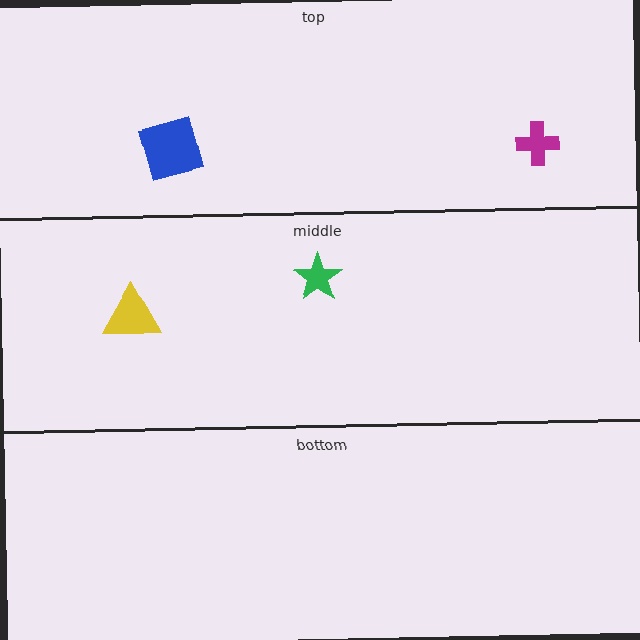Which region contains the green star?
The middle region.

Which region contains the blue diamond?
The top region.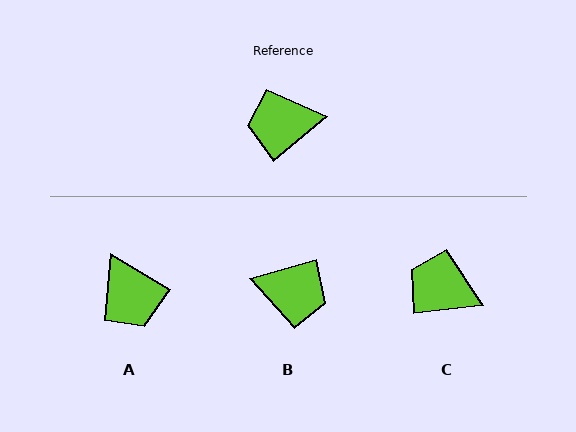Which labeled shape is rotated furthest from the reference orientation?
B, about 157 degrees away.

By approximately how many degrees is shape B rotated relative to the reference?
Approximately 157 degrees counter-clockwise.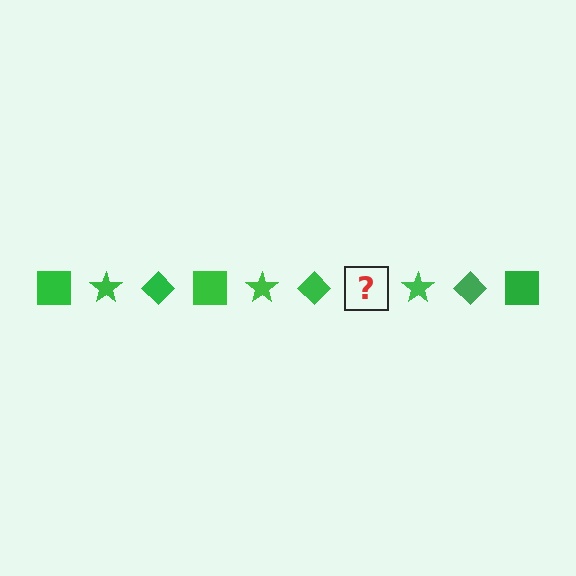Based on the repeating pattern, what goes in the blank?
The blank should be a green square.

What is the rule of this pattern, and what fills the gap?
The rule is that the pattern cycles through square, star, diamond shapes in green. The gap should be filled with a green square.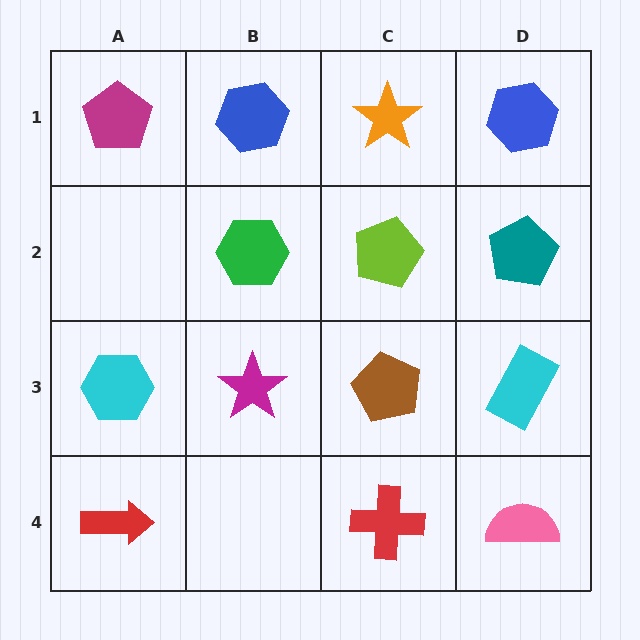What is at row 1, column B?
A blue hexagon.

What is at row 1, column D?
A blue hexagon.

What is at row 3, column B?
A magenta star.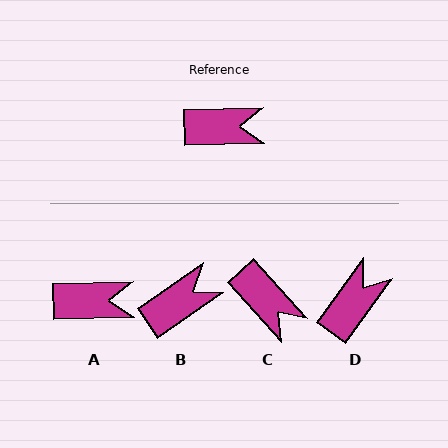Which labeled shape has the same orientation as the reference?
A.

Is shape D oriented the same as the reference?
No, it is off by about 52 degrees.